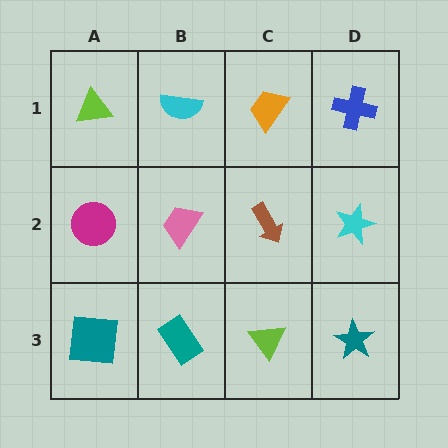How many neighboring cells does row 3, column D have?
2.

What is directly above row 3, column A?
A magenta circle.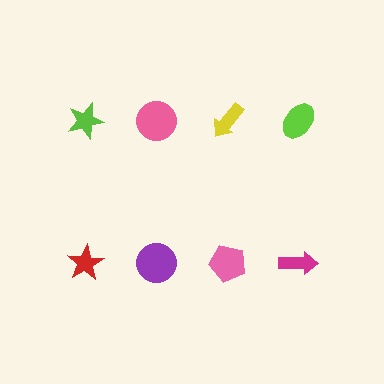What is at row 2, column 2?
A purple circle.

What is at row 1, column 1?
A lime star.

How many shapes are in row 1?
4 shapes.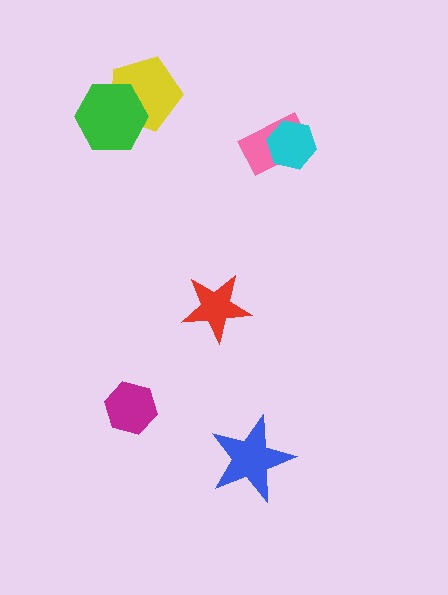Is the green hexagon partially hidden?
No, no other shape covers it.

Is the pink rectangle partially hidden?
Yes, it is partially covered by another shape.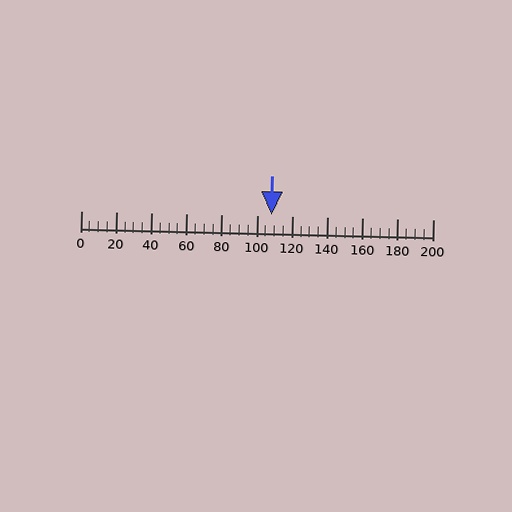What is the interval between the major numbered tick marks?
The major tick marks are spaced 20 units apart.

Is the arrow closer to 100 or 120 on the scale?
The arrow is closer to 100.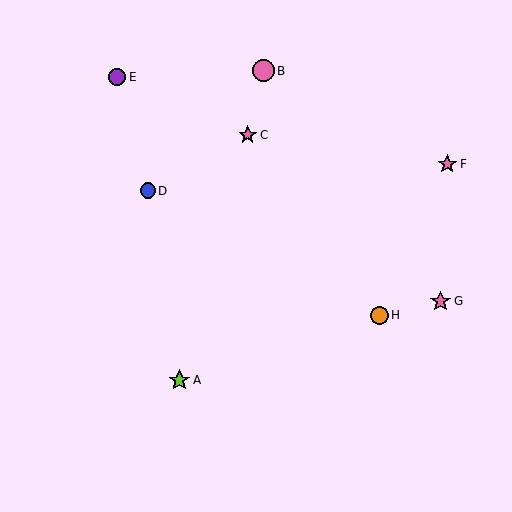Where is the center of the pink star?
The center of the pink star is at (248, 135).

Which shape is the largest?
The pink circle (labeled B) is the largest.